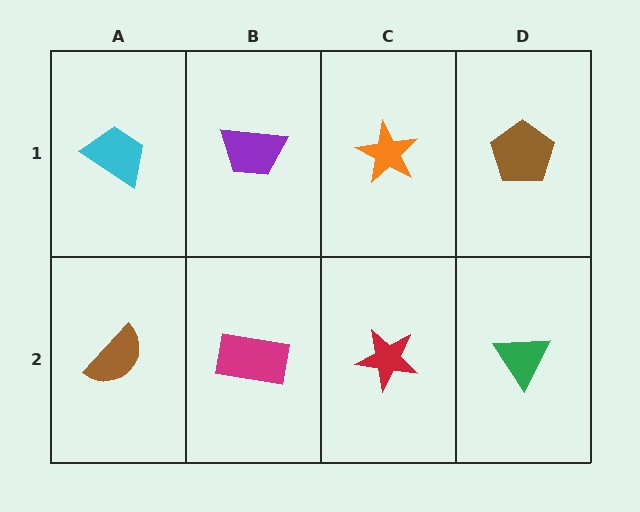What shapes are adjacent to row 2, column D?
A brown pentagon (row 1, column D), a red star (row 2, column C).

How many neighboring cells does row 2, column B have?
3.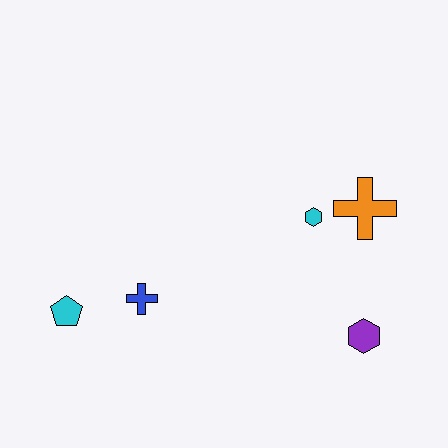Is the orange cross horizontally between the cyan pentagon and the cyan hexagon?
No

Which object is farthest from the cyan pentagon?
The orange cross is farthest from the cyan pentagon.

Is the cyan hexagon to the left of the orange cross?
Yes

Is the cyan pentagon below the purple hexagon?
No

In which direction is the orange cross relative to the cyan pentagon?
The orange cross is to the right of the cyan pentagon.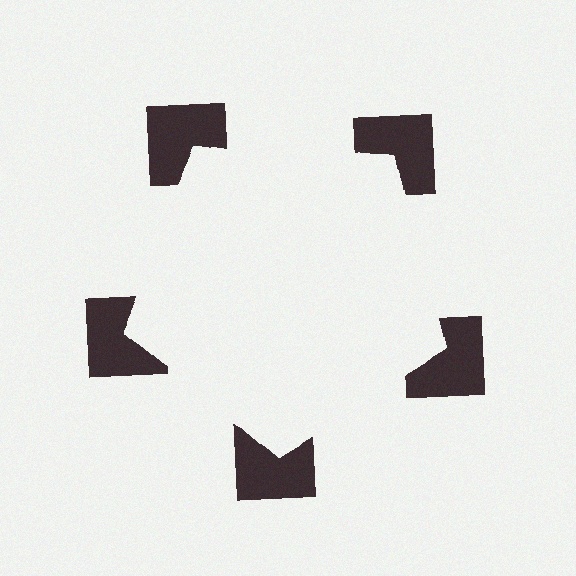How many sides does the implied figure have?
5 sides.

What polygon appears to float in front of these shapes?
An illusory pentagon — its edges are inferred from the aligned wedge cuts in the notched squares, not physically drawn.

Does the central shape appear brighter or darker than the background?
It typically appears slightly brighter than the background, even though no actual brightness change is drawn.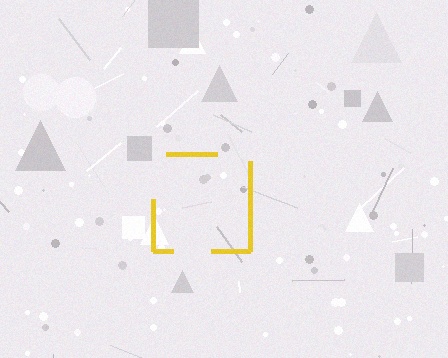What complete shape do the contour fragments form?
The contour fragments form a square.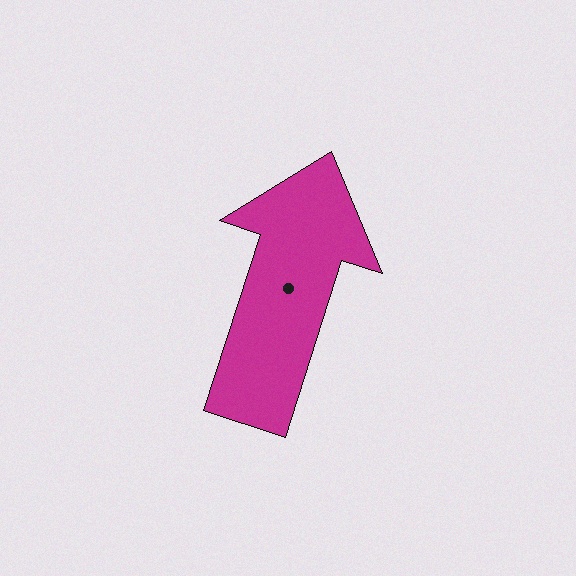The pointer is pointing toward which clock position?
Roughly 1 o'clock.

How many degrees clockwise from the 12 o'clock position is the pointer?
Approximately 18 degrees.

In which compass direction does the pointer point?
North.